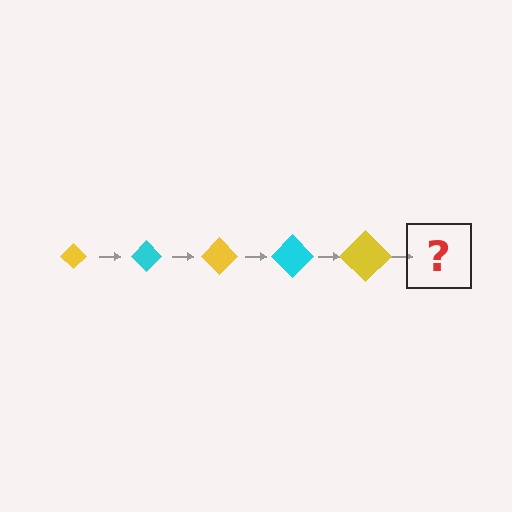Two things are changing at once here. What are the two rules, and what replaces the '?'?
The two rules are that the diamond grows larger each step and the color cycles through yellow and cyan. The '?' should be a cyan diamond, larger than the previous one.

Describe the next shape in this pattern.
It should be a cyan diamond, larger than the previous one.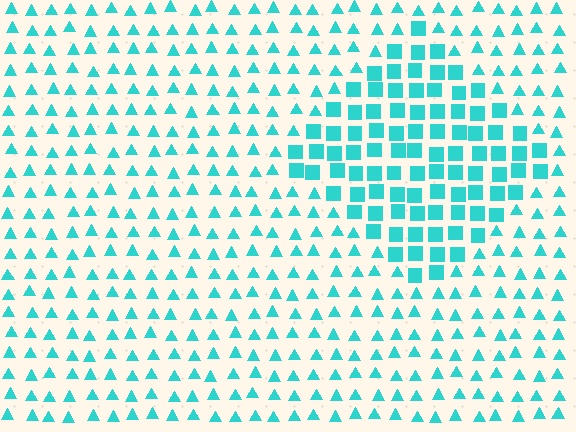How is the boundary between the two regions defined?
The boundary is defined by a change in element shape: squares inside vs. triangles outside. All elements share the same color and spacing.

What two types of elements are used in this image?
The image uses squares inside the diamond region and triangles outside it.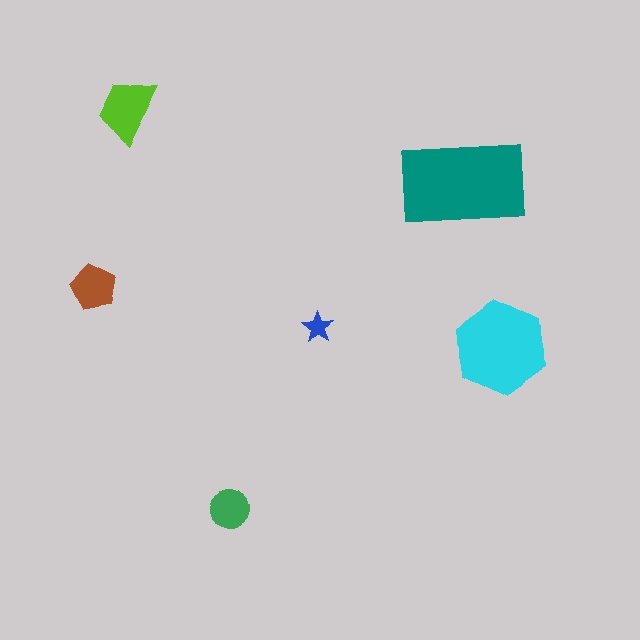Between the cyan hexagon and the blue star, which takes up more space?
The cyan hexagon.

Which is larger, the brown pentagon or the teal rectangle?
The teal rectangle.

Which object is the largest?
The teal rectangle.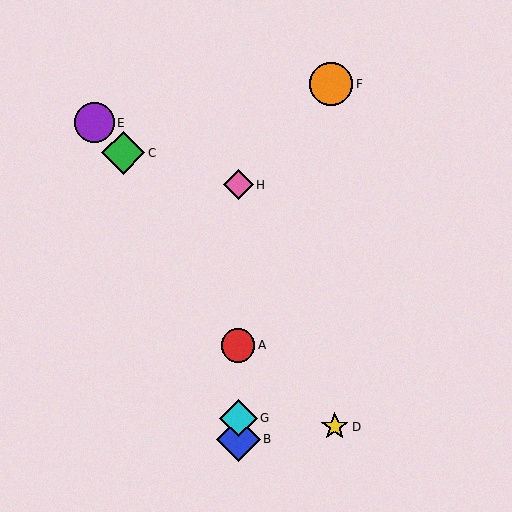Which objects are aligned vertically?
Objects A, B, G, H are aligned vertically.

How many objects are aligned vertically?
4 objects (A, B, G, H) are aligned vertically.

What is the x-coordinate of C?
Object C is at x≈123.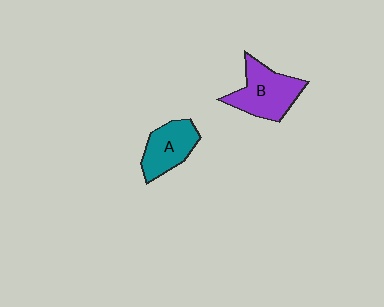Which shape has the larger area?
Shape B (purple).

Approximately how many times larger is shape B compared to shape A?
Approximately 1.3 times.